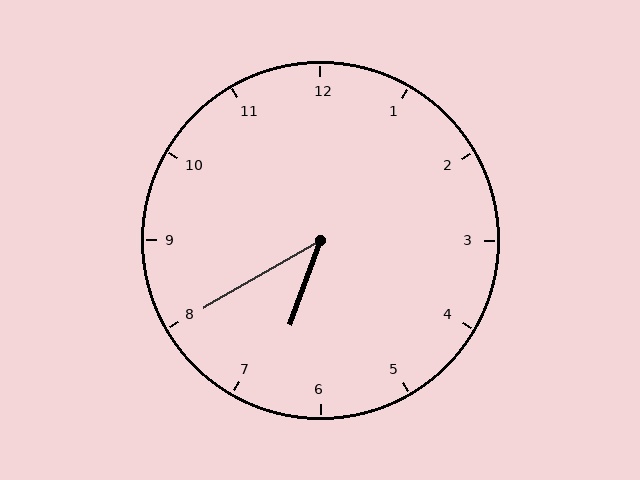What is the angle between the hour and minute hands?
Approximately 40 degrees.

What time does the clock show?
6:40.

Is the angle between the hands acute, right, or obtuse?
It is acute.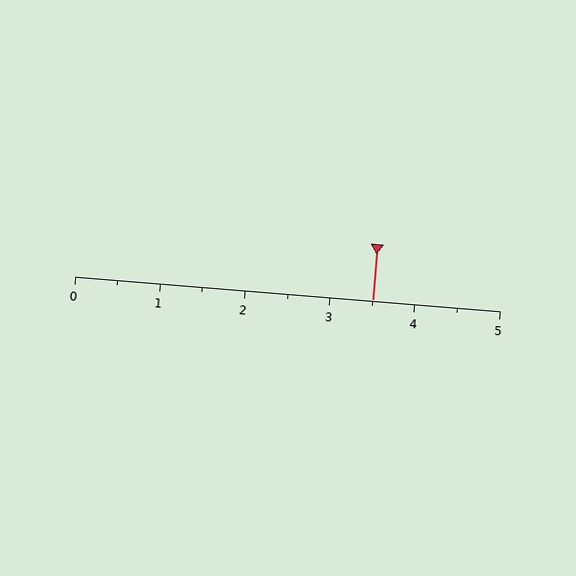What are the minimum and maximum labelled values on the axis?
The axis runs from 0 to 5.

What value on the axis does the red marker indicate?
The marker indicates approximately 3.5.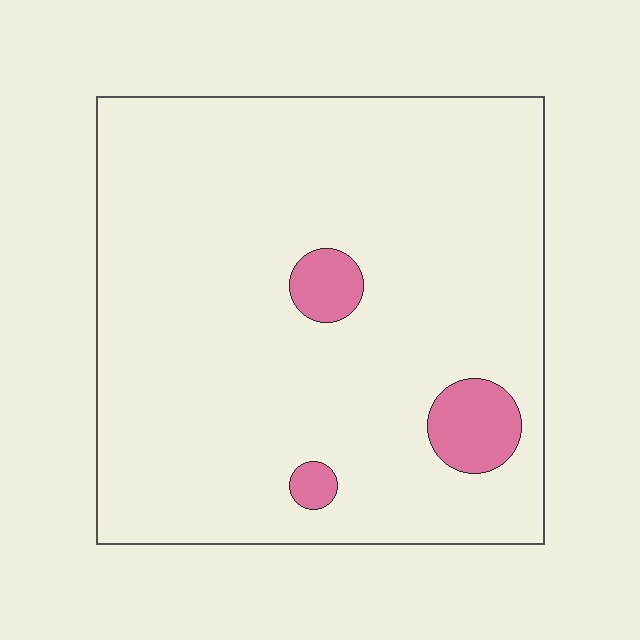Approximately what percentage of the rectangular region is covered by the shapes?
Approximately 5%.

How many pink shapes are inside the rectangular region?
3.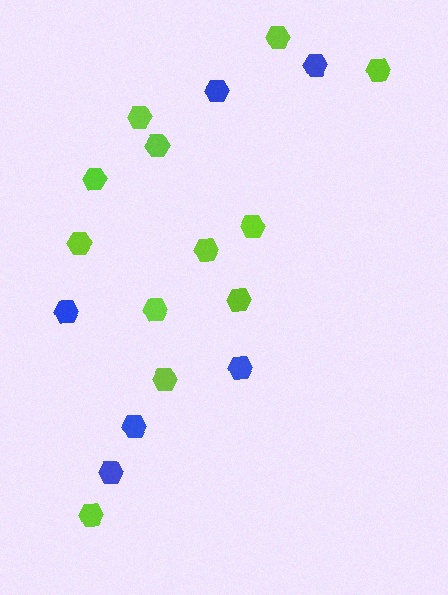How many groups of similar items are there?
There are 2 groups: one group of blue hexagons (6) and one group of lime hexagons (12).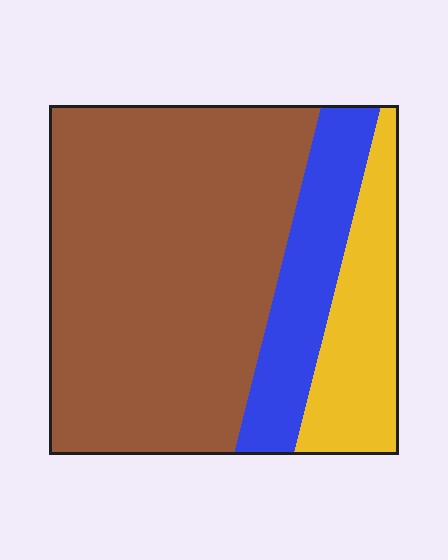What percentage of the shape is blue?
Blue covers about 15% of the shape.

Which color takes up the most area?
Brown, at roughly 65%.